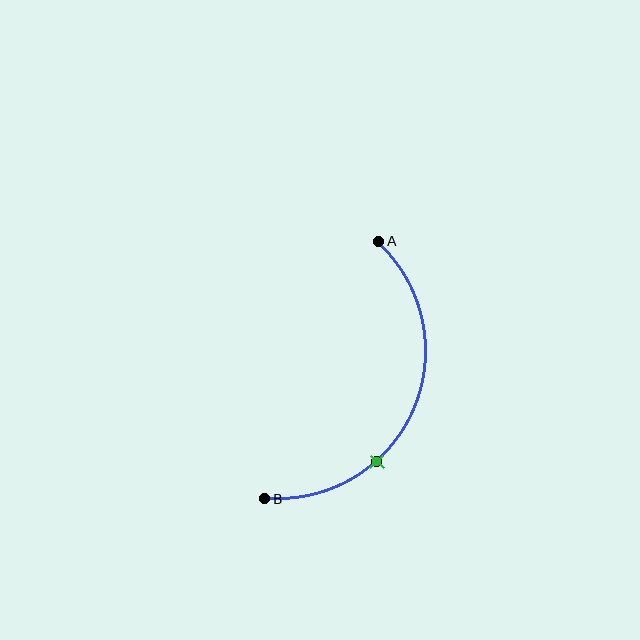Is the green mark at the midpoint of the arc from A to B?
No. The green mark lies on the arc but is closer to endpoint B. The arc midpoint would be at the point on the curve equidistant along the arc from both A and B.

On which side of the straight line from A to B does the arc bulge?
The arc bulges to the right of the straight line connecting A and B.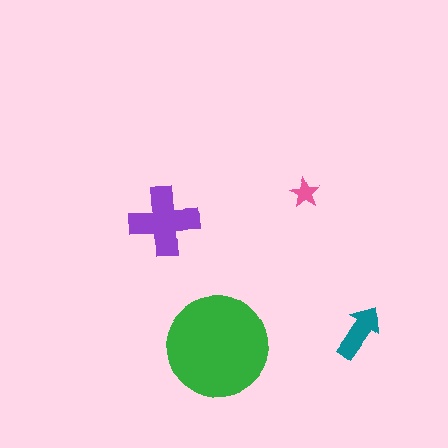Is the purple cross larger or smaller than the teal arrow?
Larger.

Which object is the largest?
The green circle.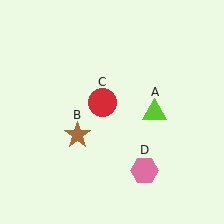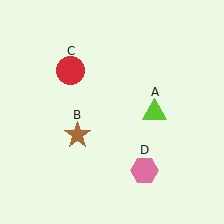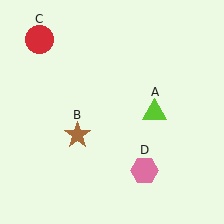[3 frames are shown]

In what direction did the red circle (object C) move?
The red circle (object C) moved up and to the left.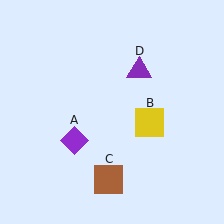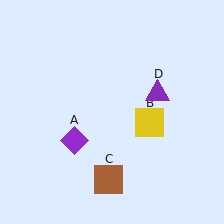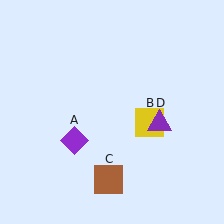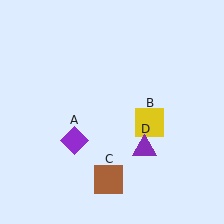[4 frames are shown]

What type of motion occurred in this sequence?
The purple triangle (object D) rotated clockwise around the center of the scene.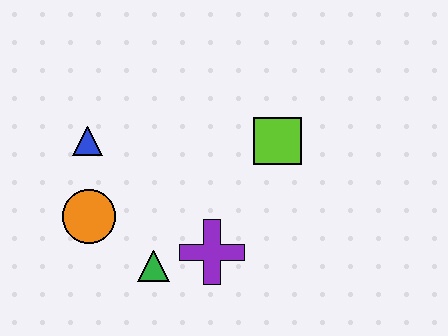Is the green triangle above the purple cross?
No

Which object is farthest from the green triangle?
The lime square is farthest from the green triangle.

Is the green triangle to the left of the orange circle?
No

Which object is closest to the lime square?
The purple cross is closest to the lime square.